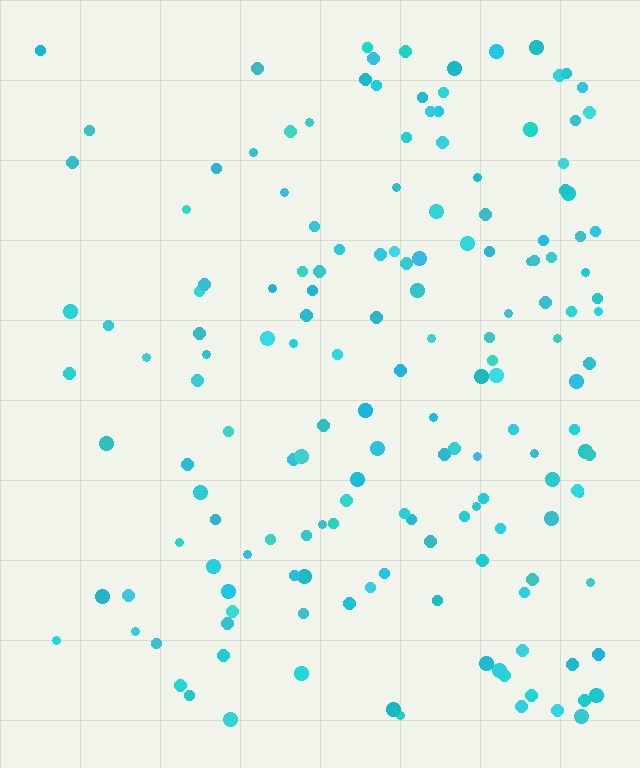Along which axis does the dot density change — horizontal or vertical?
Horizontal.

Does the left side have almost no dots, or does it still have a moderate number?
Still a moderate number, just noticeably fewer than the right.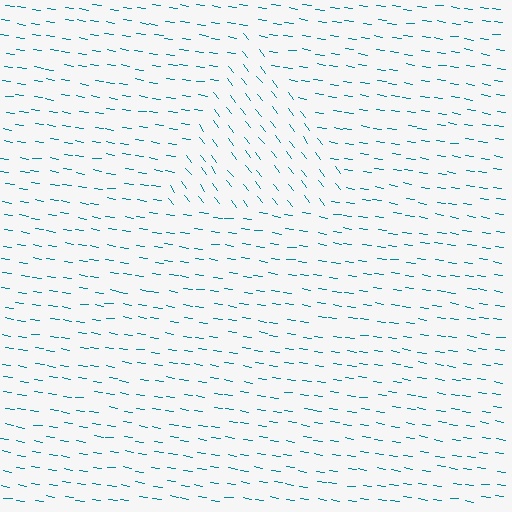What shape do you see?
I see a triangle.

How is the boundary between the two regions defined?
The boundary is defined purely by a change in line orientation (approximately 45 degrees difference). All lines are the same color and thickness.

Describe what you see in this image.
The image is filled with small teal line segments. A triangle region in the image has lines oriented differently from the surrounding lines, creating a visible texture boundary.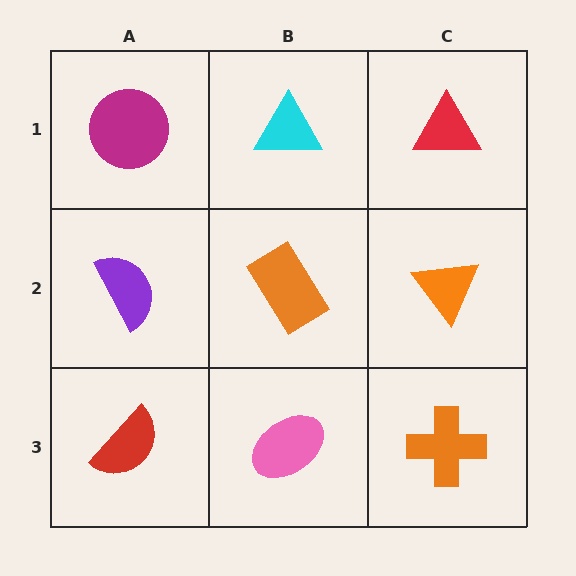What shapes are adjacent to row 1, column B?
An orange rectangle (row 2, column B), a magenta circle (row 1, column A), a red triangle (row 1, column C).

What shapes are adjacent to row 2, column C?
A red triangle (row 1, column C), an orange cross (row 3, column C), an orange rectangle (row 2, column B).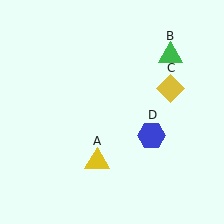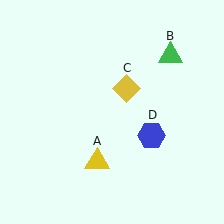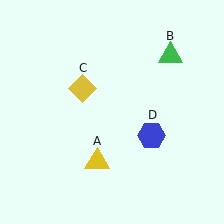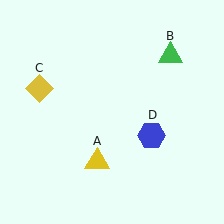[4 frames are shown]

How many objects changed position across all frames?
1 object changed position: yellow diamond (object C).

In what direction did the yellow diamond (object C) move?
The yellow diamond (object C) moved left.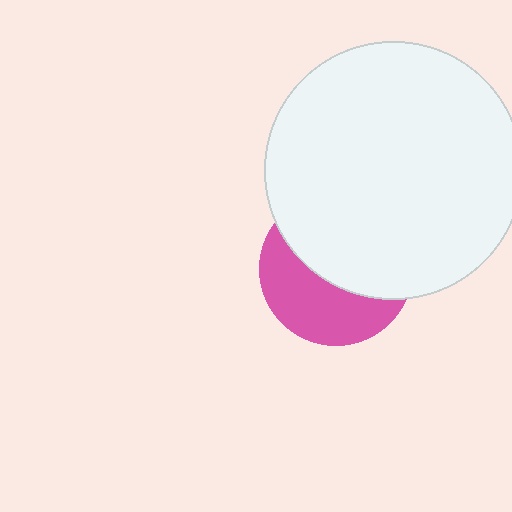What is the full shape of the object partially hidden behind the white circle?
The partially hidden object is a pink circle.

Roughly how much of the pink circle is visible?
A small part of it is visible (roughly 44%).